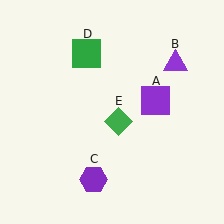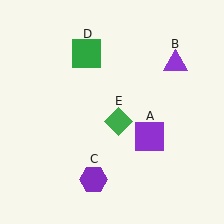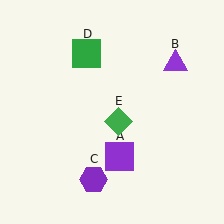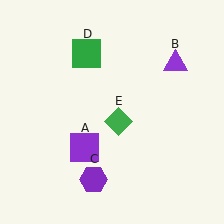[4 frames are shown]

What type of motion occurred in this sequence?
The purple square (object A) rotated clockwise around the center of the scene.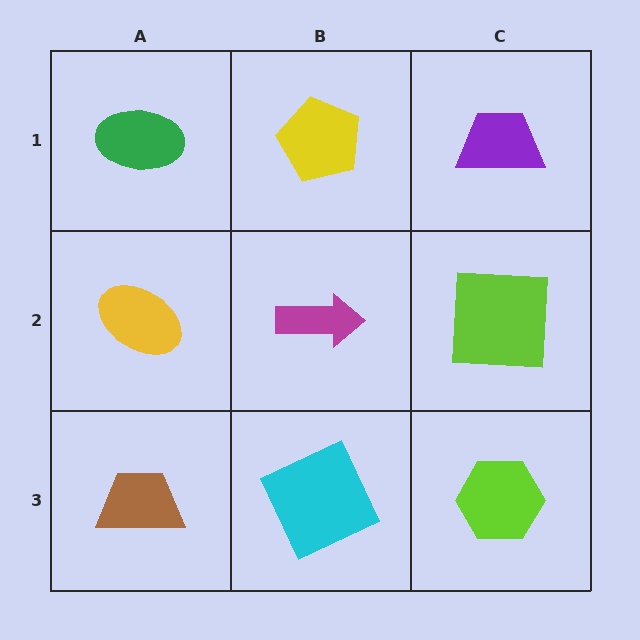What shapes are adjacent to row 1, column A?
A yellow ellipse (row 2, column A), a yellow pentagon (row 1, column B).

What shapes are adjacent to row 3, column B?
A magenta arrow (row 2, column B), a brown trapezoid (row 3, column A), a lime hexagon (row 3, column C).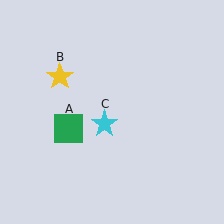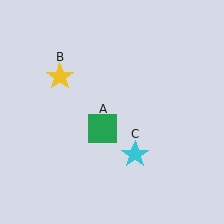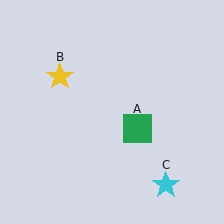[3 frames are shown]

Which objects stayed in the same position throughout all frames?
Yellow star (object B) remained stationary.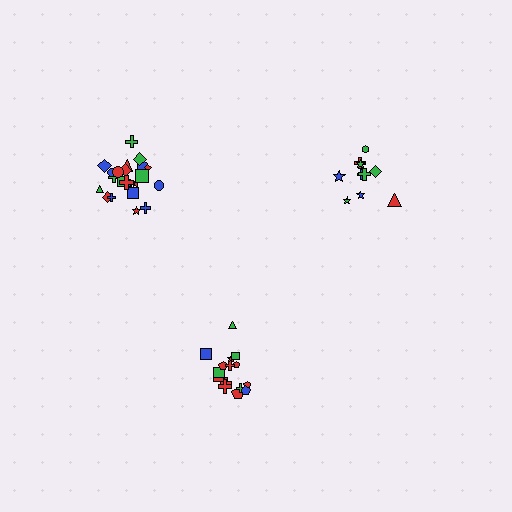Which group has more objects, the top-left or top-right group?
The top-left group.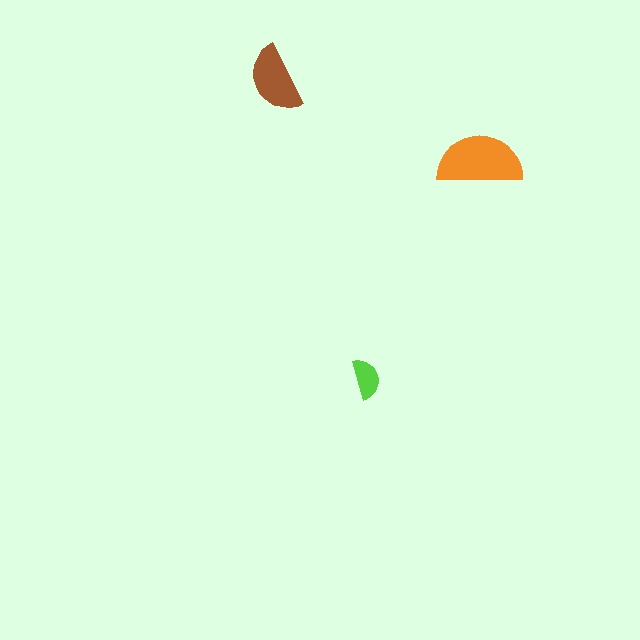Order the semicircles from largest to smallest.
the orange one, the brown one, the lime one.